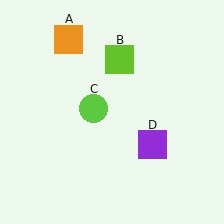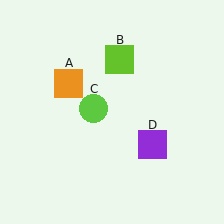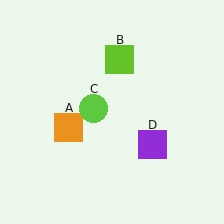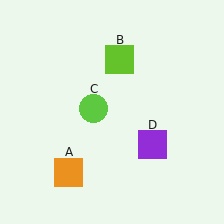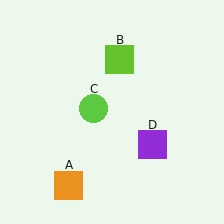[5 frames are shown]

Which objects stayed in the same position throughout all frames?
Lime square (object B) and lime circle (object C) and purple square (object D) remained stationary.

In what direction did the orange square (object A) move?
The orange square (object A) moved down.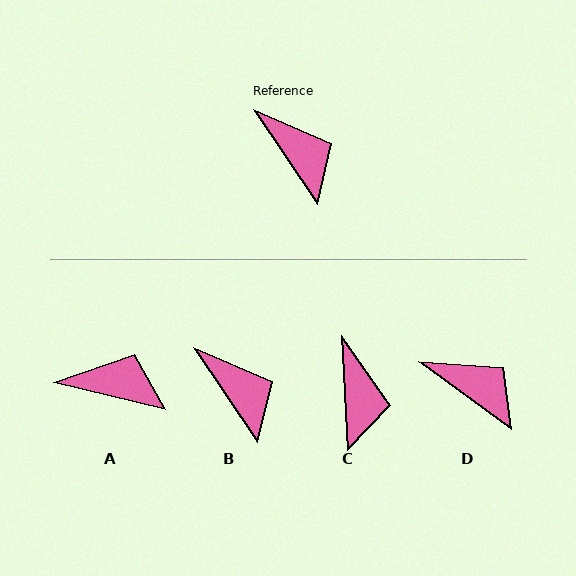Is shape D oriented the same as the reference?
No, it is off by about 20 degrees.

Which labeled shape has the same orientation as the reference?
B.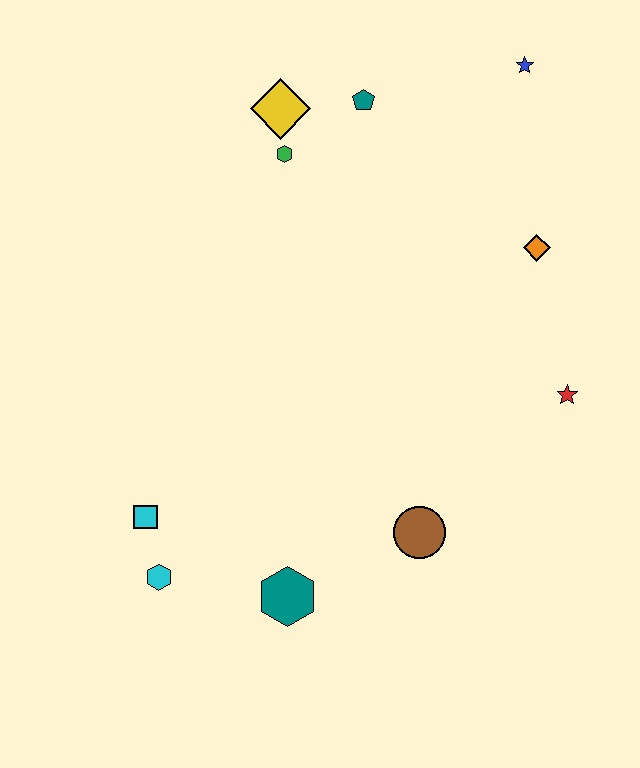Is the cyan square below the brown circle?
No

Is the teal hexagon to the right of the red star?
No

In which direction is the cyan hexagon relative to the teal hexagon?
The cyan hexagon is to the left of the teal hexagon.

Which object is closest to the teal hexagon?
The cyan hexagon is closest to the teal hexagon.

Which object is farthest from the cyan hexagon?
The blue star is farthest from the cyan hexagon.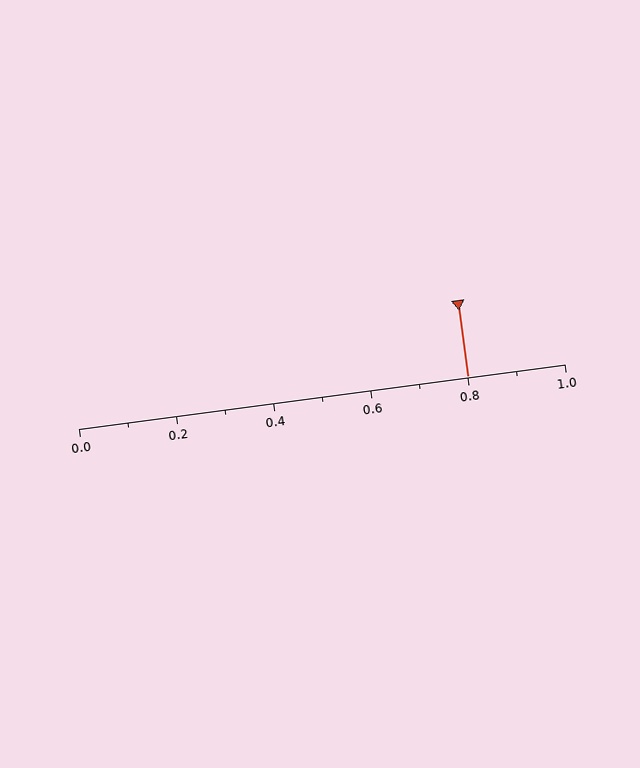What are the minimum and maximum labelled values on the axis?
The axis runs from 0.0 to 1.0.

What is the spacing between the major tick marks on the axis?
The major ticks are spaced 0.2 apart.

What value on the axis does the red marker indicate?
The marker indicates approximately 0.8.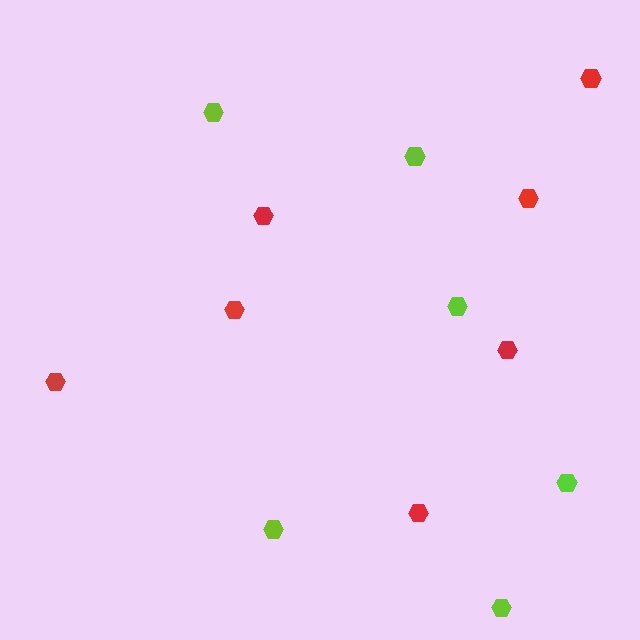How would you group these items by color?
There are 2 groups: one group of red hexagons (7) and one group of lime hexagons (6).